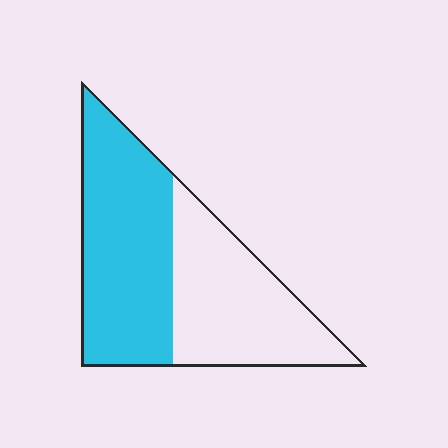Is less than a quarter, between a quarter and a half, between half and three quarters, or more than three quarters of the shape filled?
Between half and three quarters.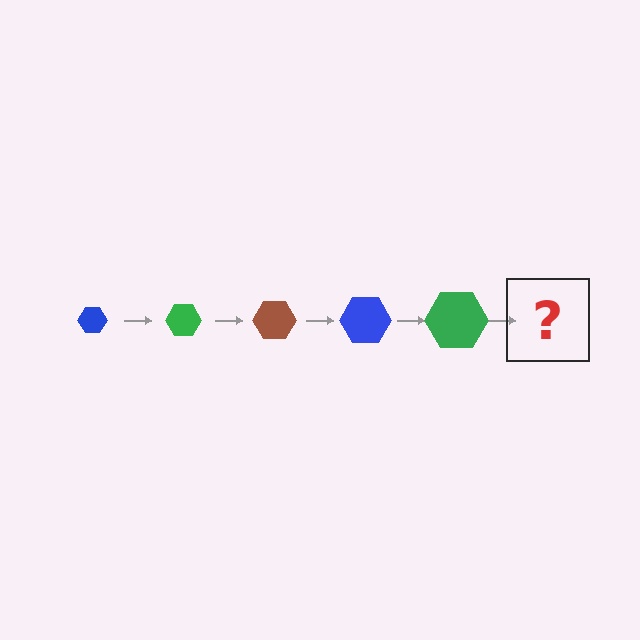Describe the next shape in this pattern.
It should be a brown hexagon, larger than the previous one.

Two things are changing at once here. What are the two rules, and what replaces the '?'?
The two rules are that the hexagon grows larger each step and the color cycles through blue, green, and brown. The '?' should be a brown hexagon, larger than the previous one.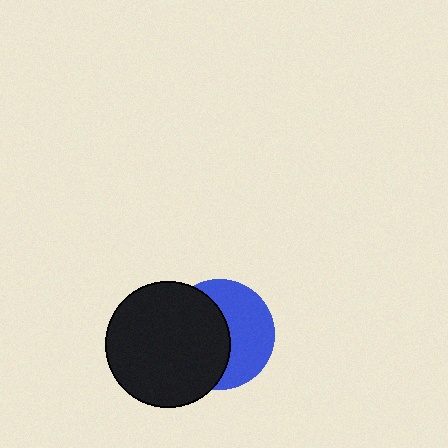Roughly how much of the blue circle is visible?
About half of it is visible (roughly 48%).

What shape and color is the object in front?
The object in front is a black circle.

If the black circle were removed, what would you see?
You would see the complete blue circle.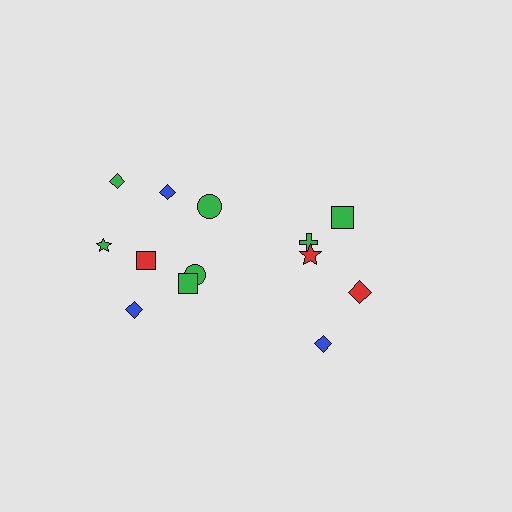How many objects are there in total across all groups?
There are 13 objects.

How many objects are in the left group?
There are 8 objects.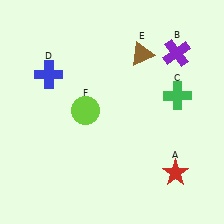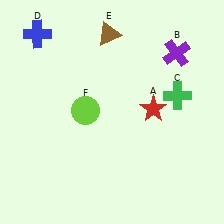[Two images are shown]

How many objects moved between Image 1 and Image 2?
3 objects moved between the two images.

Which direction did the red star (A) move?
The red star (A) moved up.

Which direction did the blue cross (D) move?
The blue cross (D) moved up.